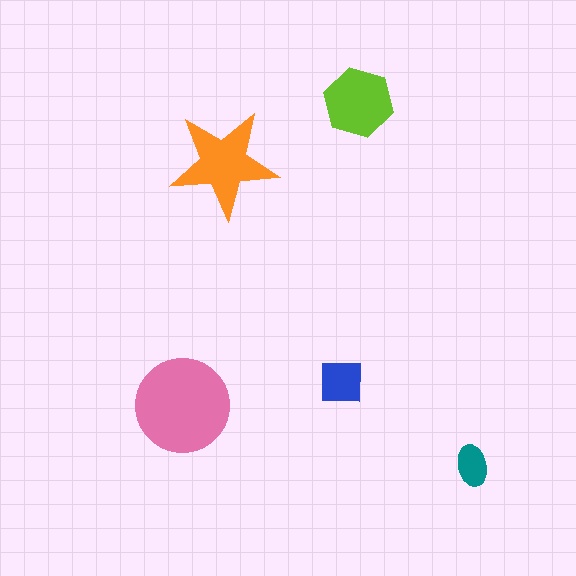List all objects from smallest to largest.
The teal ellipse, the blue square, the lime hexagon, the orange star, the pink circle.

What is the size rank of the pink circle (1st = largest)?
1st.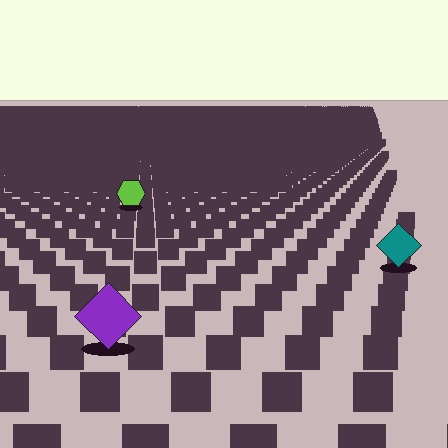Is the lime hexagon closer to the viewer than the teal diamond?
No. The teal diamond is closer — you can tell from the texture gradient: the ground texture is coarser near it.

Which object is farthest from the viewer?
The lime hexagon is farthest from the viewer. It appears smaller and the ground texture around it is denser.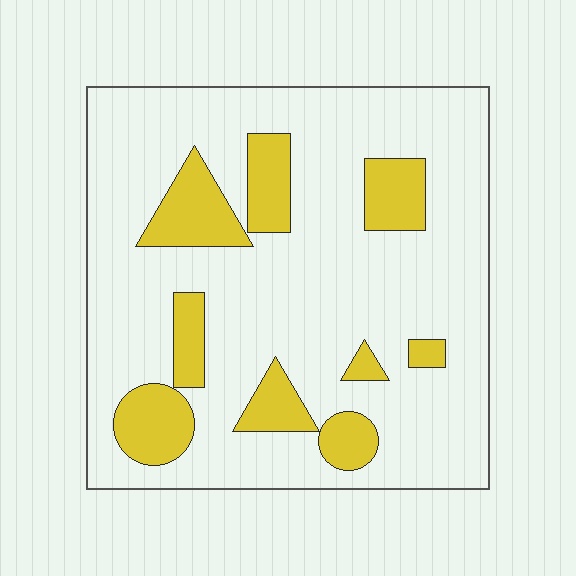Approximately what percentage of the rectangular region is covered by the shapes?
Approximately 20%.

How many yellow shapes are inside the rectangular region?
9.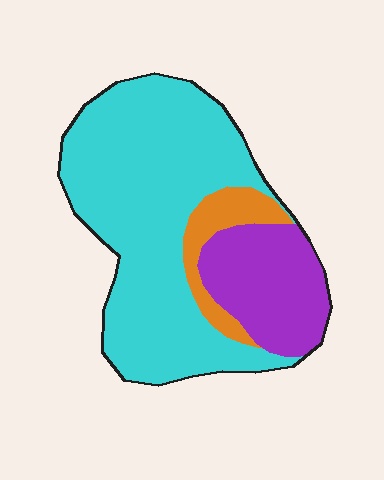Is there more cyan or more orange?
Cyan.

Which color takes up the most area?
Cyan, at roughly 70%.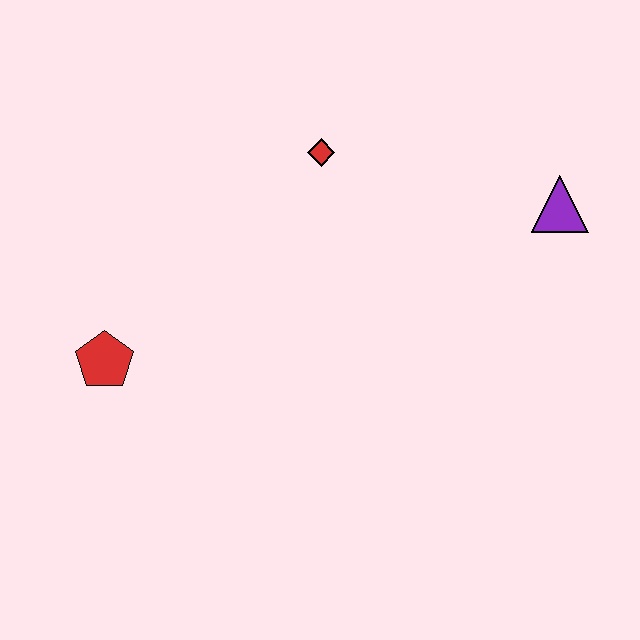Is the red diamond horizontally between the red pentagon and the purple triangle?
Yes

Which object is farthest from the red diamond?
The red pentagon is farthest from the red diamond.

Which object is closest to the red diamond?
The purple triangle is closest to the red diamond.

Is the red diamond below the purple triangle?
No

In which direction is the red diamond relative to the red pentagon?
The red diamond is to the right of the red pentagon.